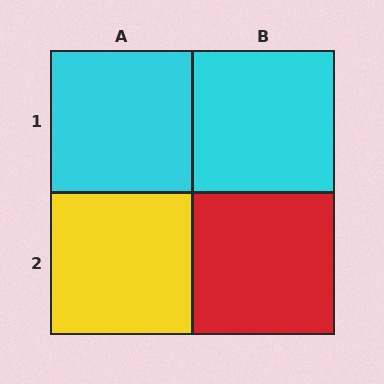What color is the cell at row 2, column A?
Yellow.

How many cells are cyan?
2 cells are cyan.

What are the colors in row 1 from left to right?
Cyan, cyan.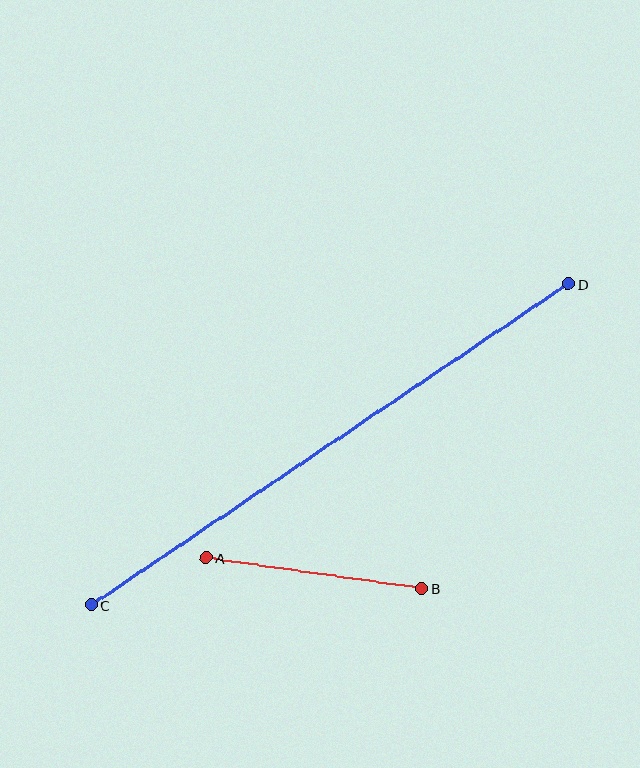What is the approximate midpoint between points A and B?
The midpoint is at approximately (314, 573) pixels.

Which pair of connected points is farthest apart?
Points C and D are farthest apart.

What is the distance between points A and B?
The distance is approximately 217 pixels.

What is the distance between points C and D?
The distance is approximately 575 pixels.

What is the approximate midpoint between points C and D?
The midpoint is at approximately (330, 444) pixels.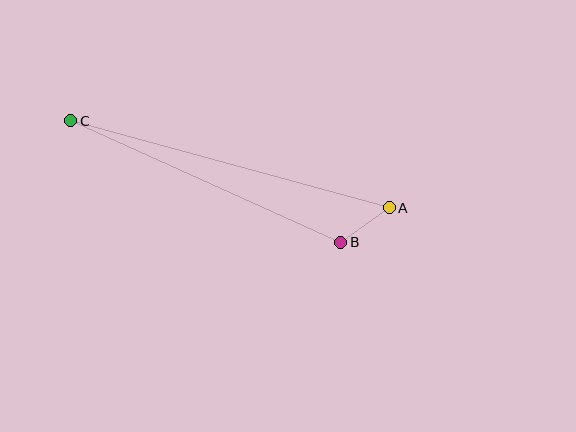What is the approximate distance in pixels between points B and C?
The distance between B and C is approximately 296 pixels.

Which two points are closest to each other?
Points A and B are closest to each other.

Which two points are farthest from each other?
Points A and C are farthest from each other.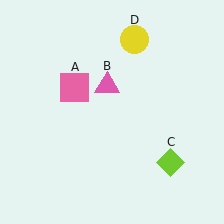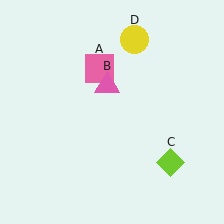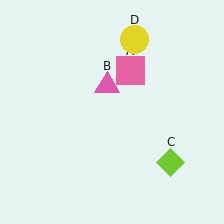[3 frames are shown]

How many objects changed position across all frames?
1 object changed position: pink square (object A).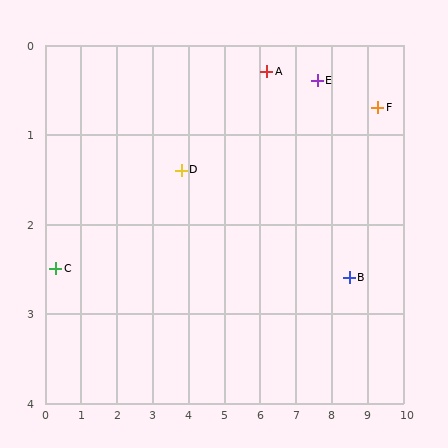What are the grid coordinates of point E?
Point E is at approximately (7.6, 0.4).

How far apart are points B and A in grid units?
Points B and A are about 3.3 grid units apart.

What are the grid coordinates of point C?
Point C is at approximately (0.3, 2.5).